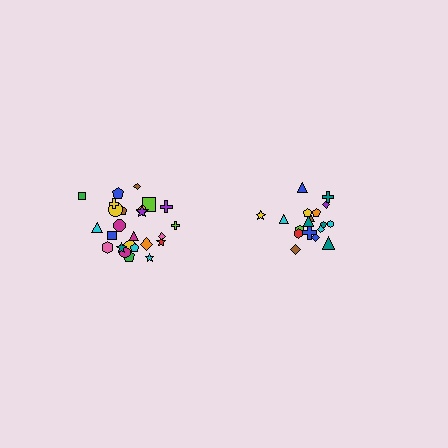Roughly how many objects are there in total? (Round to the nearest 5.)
Roughly 45 objects in total.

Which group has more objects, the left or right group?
The left group.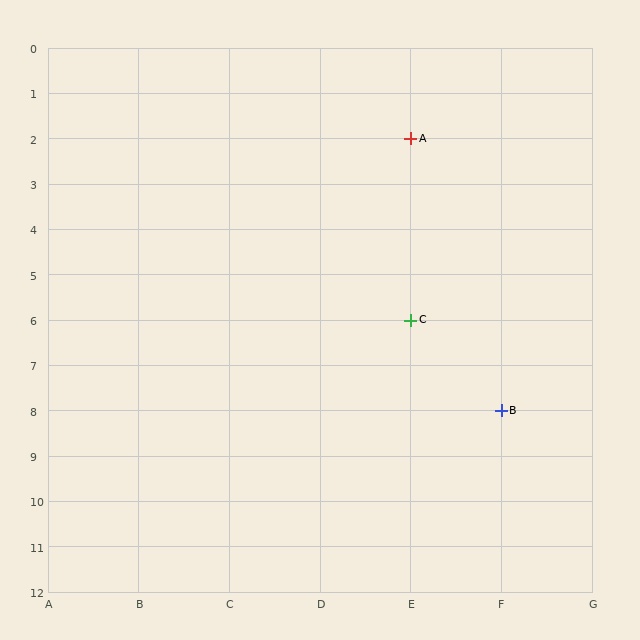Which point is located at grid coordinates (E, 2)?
Point A is at (E, 2).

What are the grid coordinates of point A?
Point A is at grid coordinates (E, 2).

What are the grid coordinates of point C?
Point C is at grid coordinates (E, 6).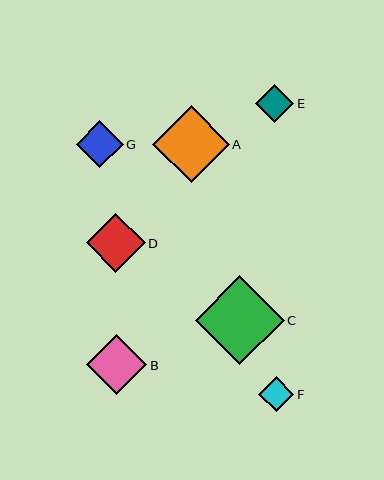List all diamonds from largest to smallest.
From largest to smallest: C, A, B, D, G, E, F.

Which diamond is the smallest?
Diamond F is the smallest with a size of approximately 36 pixels.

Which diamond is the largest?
Diamond C is the largest with a size of approximately 89 pixels.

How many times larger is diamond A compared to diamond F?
Diamond A is approximately 2.1 times the size of diamond F.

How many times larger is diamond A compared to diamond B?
Diamond A is approximately 1.3 times the size of diamond B.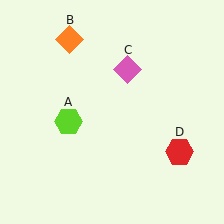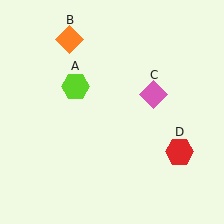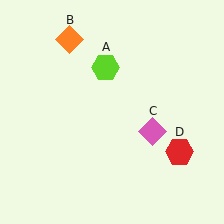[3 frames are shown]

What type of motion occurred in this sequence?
The lime hexagon (object A), pink diamond (object C) rotated clockwise around the center of the scene.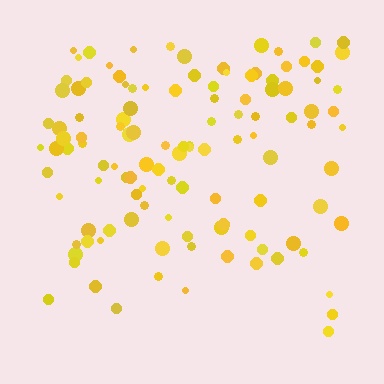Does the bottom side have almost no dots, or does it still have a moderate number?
Still a moderate number, just noticeably fewer than the top.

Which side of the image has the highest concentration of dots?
The top.